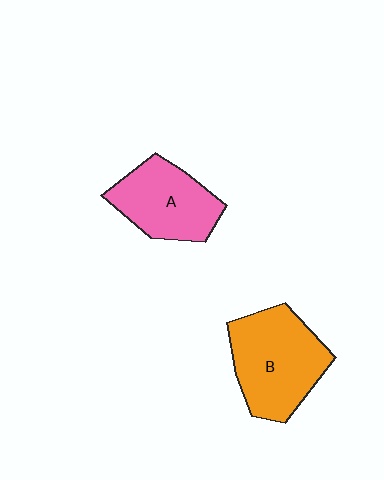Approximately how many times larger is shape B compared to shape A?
Approximately 1.3 times.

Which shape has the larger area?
Shape B (orange).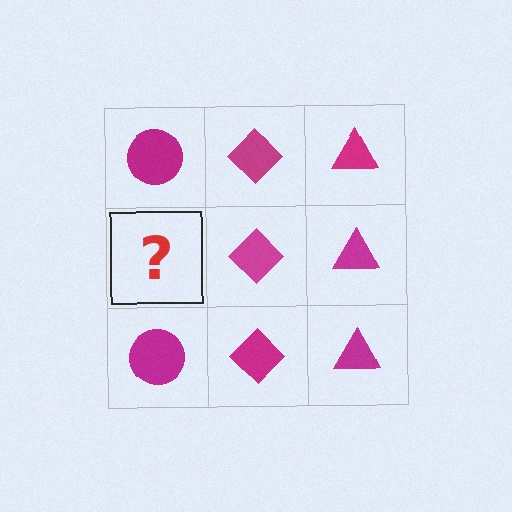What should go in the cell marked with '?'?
The missing cell should contain a magenta circle.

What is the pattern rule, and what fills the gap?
The rule is that each column has a consistent shape. The gap should be filled with a magenta circle.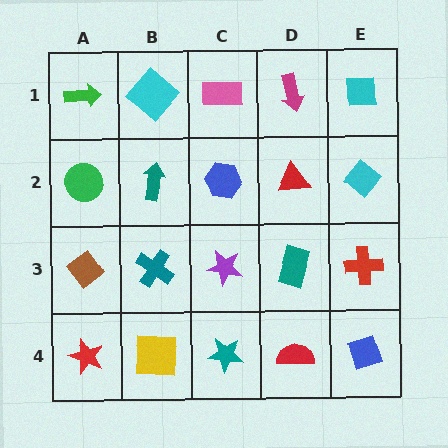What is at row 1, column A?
A green arrow.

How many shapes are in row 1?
5 shapes.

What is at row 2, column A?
A green circle.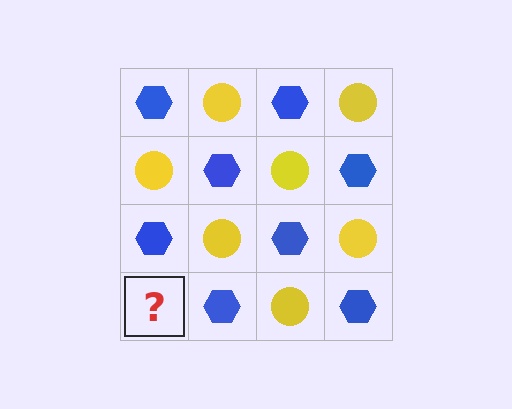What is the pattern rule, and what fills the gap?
The rule is that it alternates blue hexagon and yellow circle in a checkerboard pattern. The gap should be filled with a yellow circle.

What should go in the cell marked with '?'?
The missing cell should contain a yellow circle.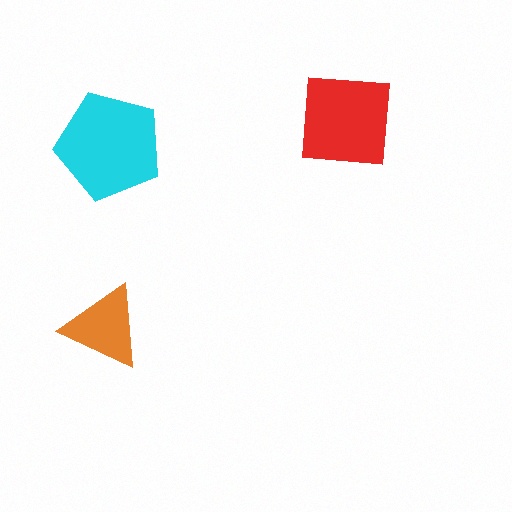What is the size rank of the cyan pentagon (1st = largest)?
1st.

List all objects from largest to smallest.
The cyan pentagon, the red square, the orange triangle.